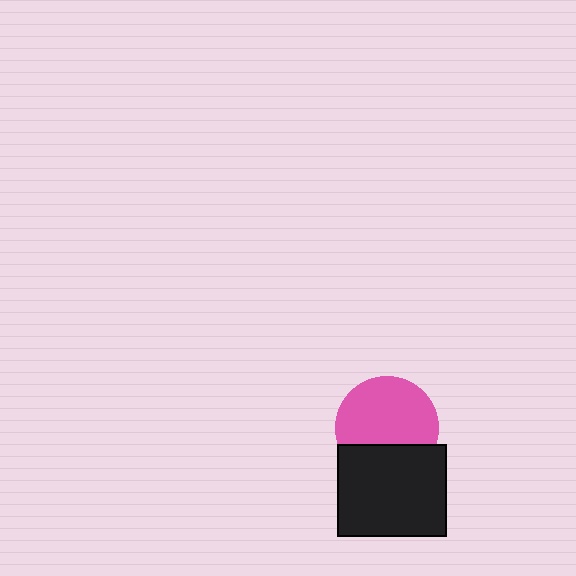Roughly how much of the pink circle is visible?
Most of it is visible (roughly 69%).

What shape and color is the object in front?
The object in front is a black rectangle.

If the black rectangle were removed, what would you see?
You would see the complete pink circle.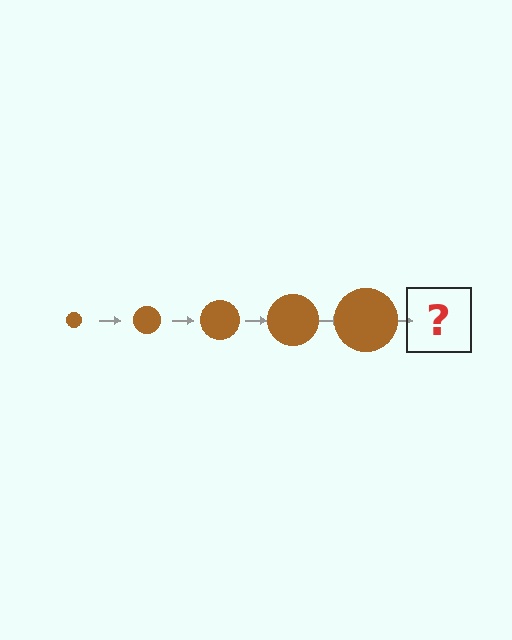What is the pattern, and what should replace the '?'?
The pattern is that the circle gets progressively larger each step. The '?' should be a brown circle, larger than the previous one.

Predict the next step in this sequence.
The next step is a brown circle, larger than the previous one.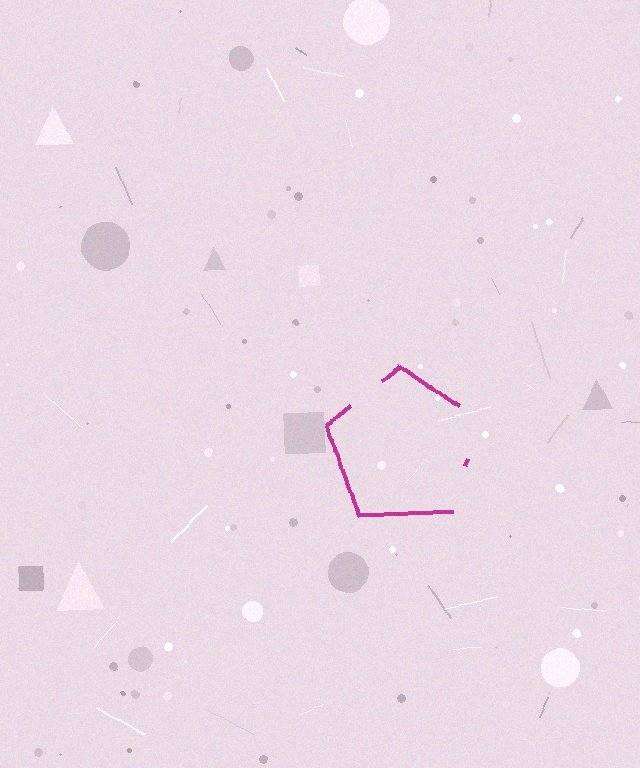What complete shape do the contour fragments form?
The contour fragments form a pentagon.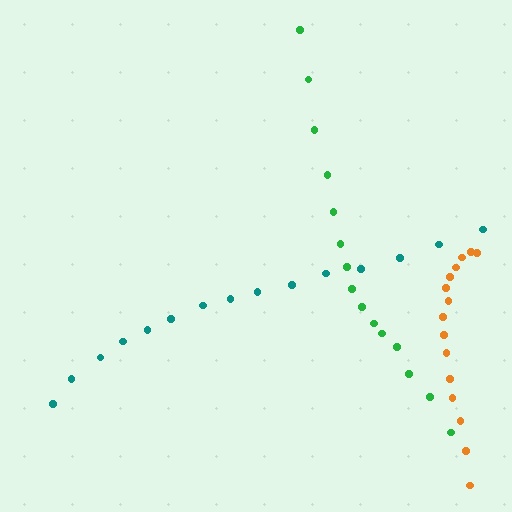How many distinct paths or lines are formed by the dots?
There are 3 distinct paths.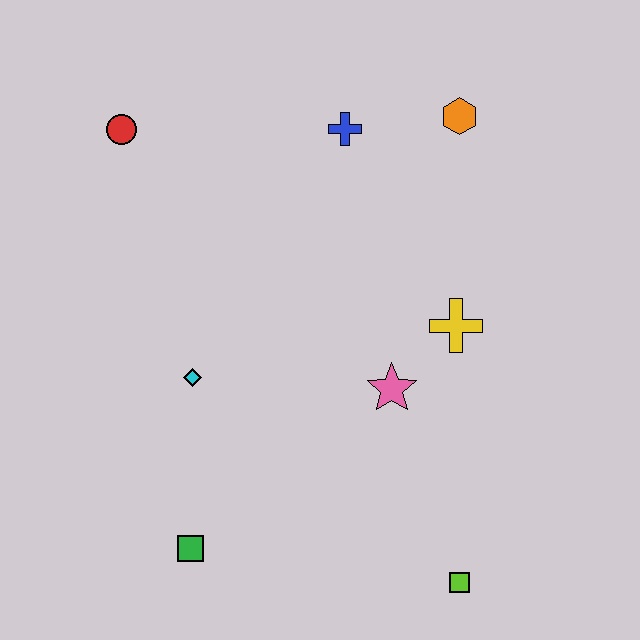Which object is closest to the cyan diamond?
The green square is closest to the cyan diamond.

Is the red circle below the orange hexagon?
Yes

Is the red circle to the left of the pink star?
Yes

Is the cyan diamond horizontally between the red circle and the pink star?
Yes